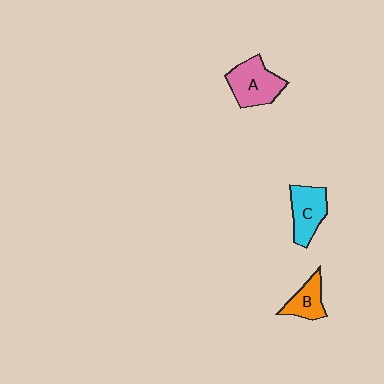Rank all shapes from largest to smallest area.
From largest to smallest: A (pink), C (cyan), B (orange).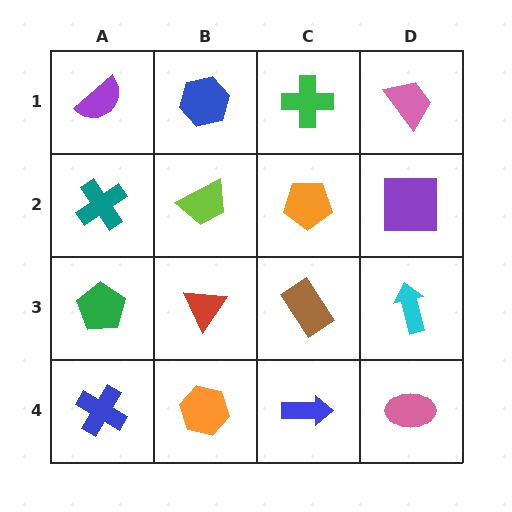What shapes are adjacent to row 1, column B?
A lime trapezoid (row 2, column B), a purple semicircle (row 1, column A), a green cross (row 1, column C).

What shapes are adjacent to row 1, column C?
An orange pentagon (row 2, column C), a blue hexagon (row 1, column B), a pink trapezoid (row 1, column D).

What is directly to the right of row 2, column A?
A lime trapezoid.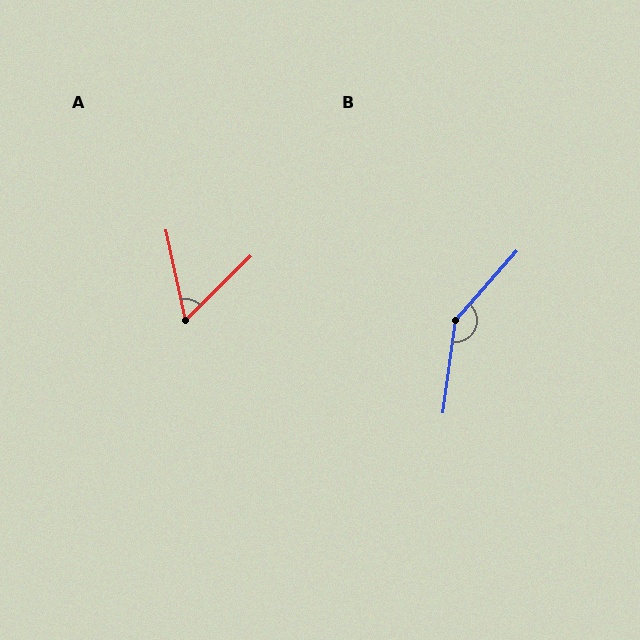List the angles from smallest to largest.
A (57°), B (146°).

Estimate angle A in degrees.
Approximately 57 degrees.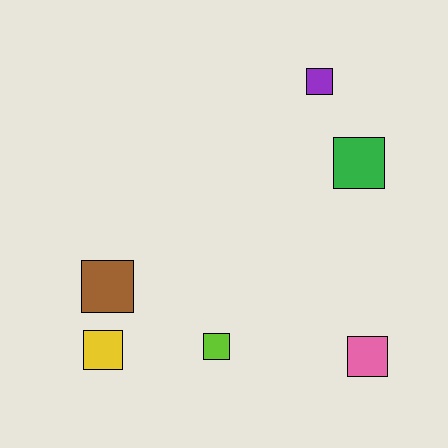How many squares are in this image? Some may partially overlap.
There are 6 squares.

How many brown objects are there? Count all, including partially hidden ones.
There is 1 brown object.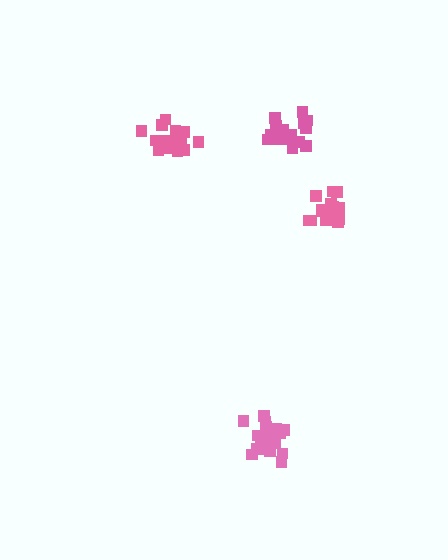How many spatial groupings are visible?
There are 4 spatial groupings.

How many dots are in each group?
Group 1: 18 dots, Group 2: 18 dots, Group 3: 20 dots, Group 4: 18 dots (74 total).